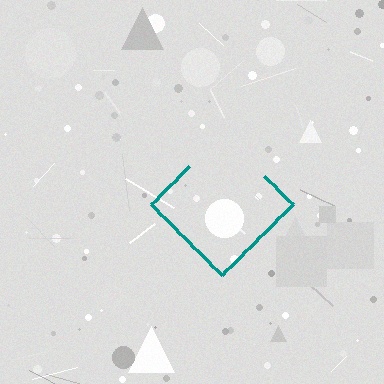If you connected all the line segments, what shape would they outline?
They would outline a diamond.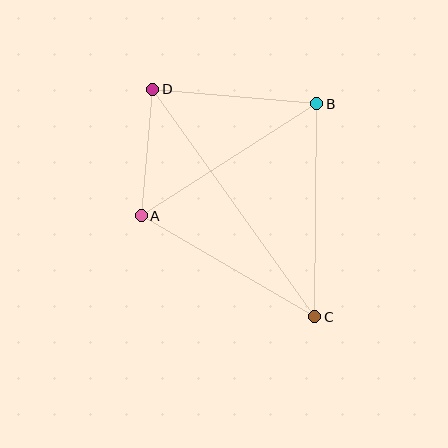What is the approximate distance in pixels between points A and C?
The distance between A and C is approximately 201 pixels.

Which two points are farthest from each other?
Points C and D are farthest from each other.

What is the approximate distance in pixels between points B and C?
The distance between B and C is approximately 213 pixels.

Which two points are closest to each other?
Points A and D are closest to each other.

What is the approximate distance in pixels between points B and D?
The distance between B and D is approximately 164 pixels.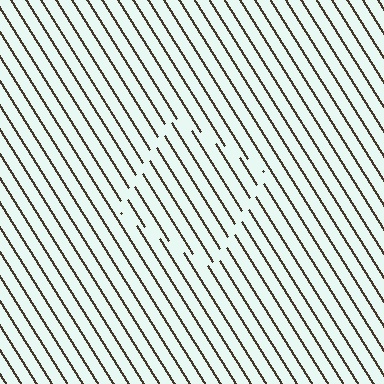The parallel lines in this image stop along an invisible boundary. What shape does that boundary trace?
An illusory square. The interior of the shape contains the same grating, shifted by half a period — the contour is defined by the phase discontinuity where line-ends from the inner and outer gratings abut.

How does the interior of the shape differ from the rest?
The interior of the shape contains the same grating, shifted by half a period — the contour is defined by the phase discontinuity where line-ends from the inner and outer gratings abut.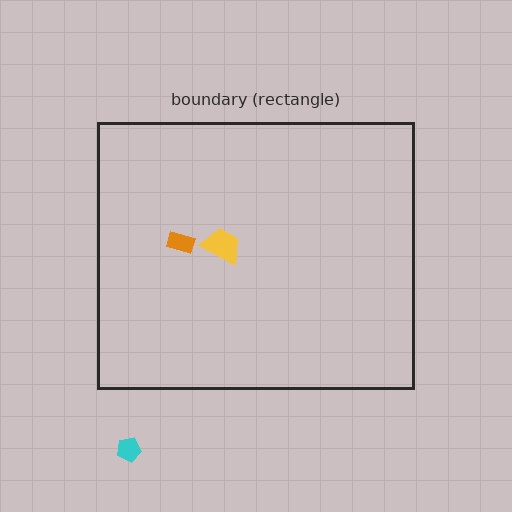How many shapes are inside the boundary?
2 inside, 1 outside.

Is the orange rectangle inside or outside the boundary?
Inside.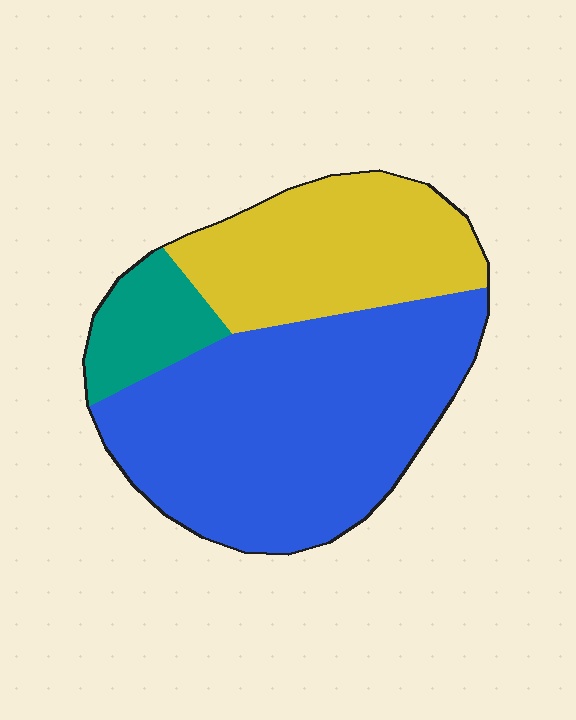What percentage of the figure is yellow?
Yellow takes up between a sixth and a third of the figure.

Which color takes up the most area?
Blue, at roughly 60%.